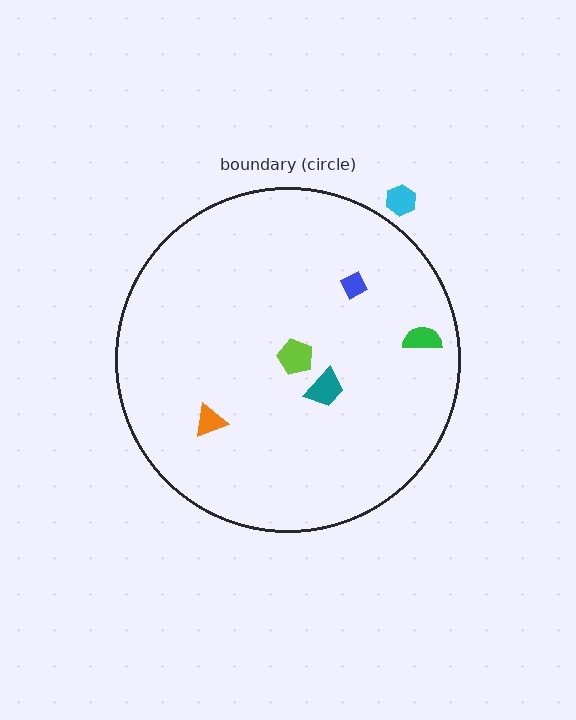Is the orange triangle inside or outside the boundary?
Inside.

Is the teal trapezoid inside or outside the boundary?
Inside.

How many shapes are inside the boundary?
5 inside, 1 outside.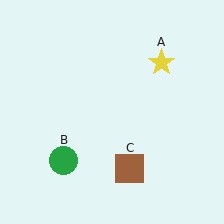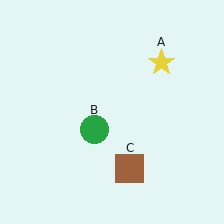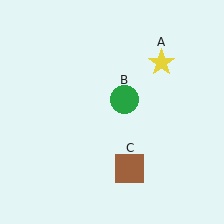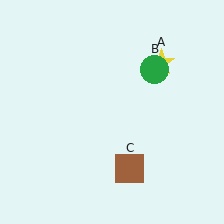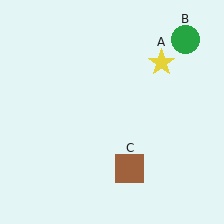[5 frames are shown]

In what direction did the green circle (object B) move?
The green circle (object B) moved up and to the right.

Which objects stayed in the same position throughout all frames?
Yellow star (object A) and brown square (object C) remained stationary.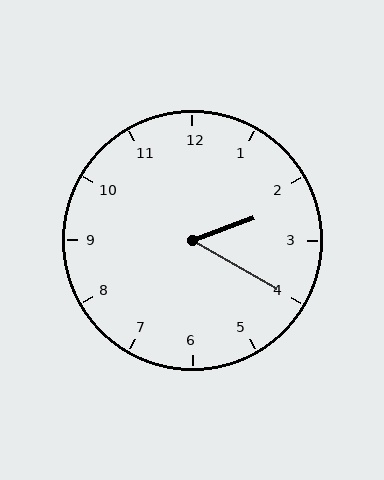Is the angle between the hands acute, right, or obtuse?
It is acute.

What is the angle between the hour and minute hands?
Approximately 50 degrees.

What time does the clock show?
2:20.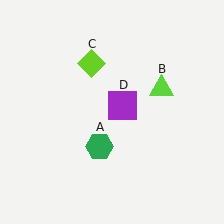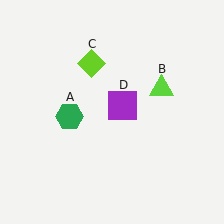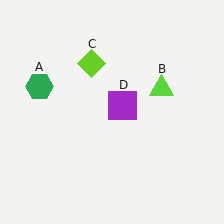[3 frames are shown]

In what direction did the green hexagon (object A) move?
The green hexagon (object A) moved up and to the left.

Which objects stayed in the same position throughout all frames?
Lime triangle (object B) and lime diamond (object C) and purple square (object D) remained stationary.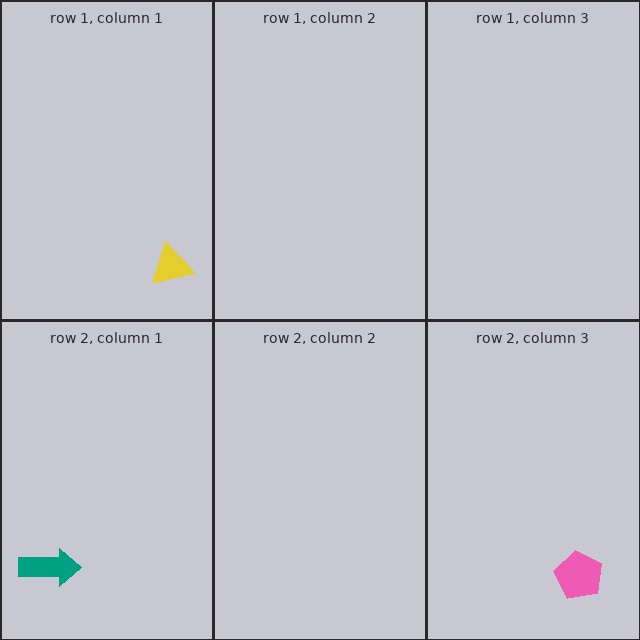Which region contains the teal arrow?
The row 2, column 1 region.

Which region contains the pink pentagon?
The row 2, column 3 region.